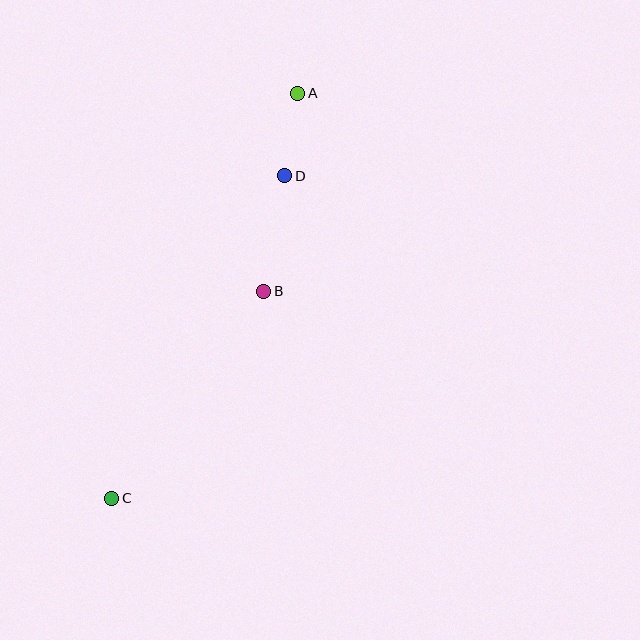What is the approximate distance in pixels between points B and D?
The distance between B and D is approximately 117 pixels.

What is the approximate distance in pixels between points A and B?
The distance between A and B is approximately 201 pixels.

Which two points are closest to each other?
Points A and D are closest to each other.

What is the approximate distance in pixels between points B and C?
The distance between B and C is approximately 257 pixels.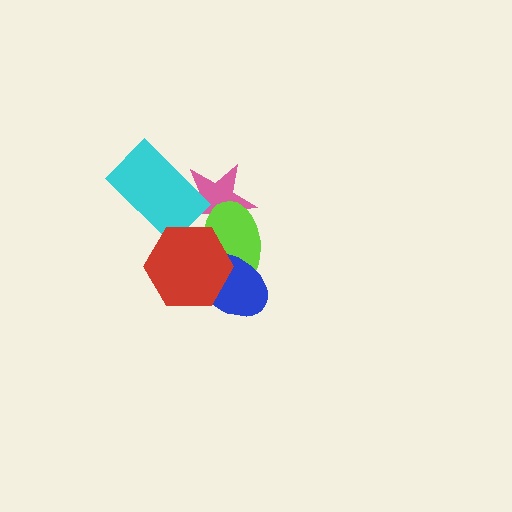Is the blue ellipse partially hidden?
Yes, it is partially covered by another shape.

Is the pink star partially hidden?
Yes, it is partially covered by another shape.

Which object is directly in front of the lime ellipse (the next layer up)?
The blue ellipse is directly in front of the lime ellipse.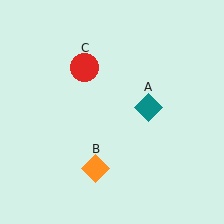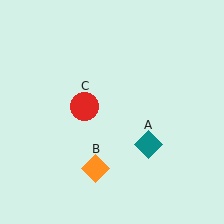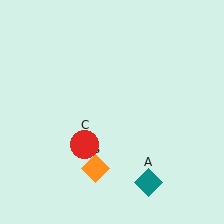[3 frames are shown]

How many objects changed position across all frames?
2 objects changed position: teal diamond (object A), red circle (object C).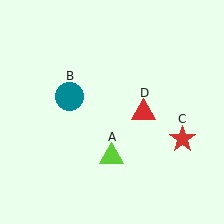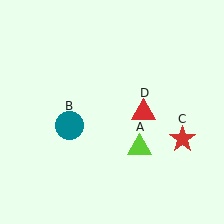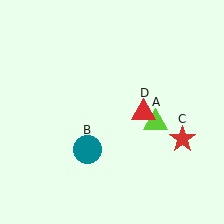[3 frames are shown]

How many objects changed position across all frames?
2 objects changed position: lime triangle (object A), teal circle (object B).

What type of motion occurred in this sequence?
The lime triangle (object A), teal circle (object B) rotated counterclockwise around the center of the scene.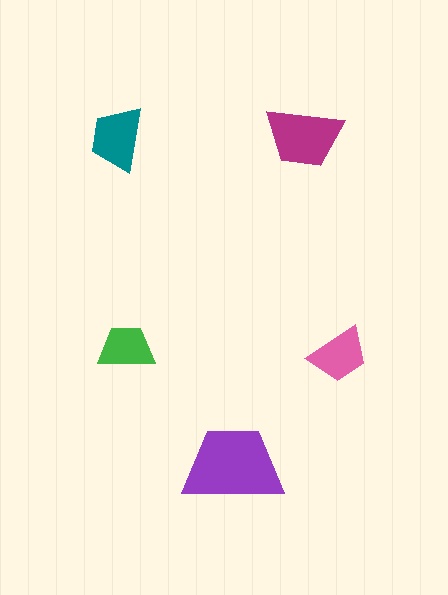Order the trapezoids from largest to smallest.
the purple one, the magenta one, the teal one, the pink one, the green one.